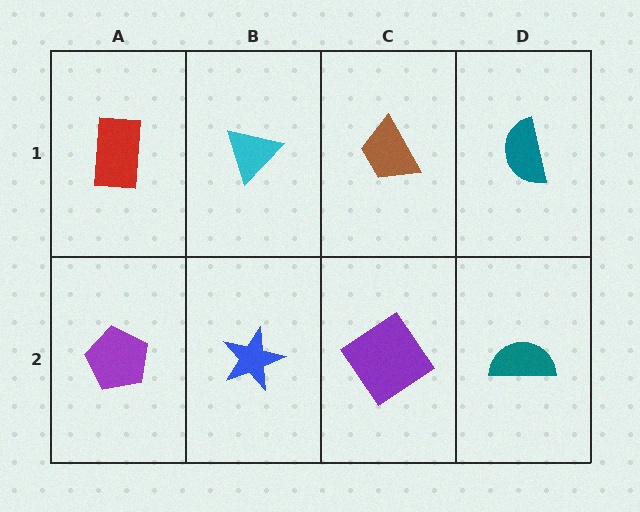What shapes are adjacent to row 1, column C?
A purple diamond (row 2, column C), a cyan triangle (row 1, column B), a teal semicircle (row 1, column D).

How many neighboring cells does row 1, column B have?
3.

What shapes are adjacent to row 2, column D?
A teal semicircle (row 1, column D), a purple diamond (row 2, column C).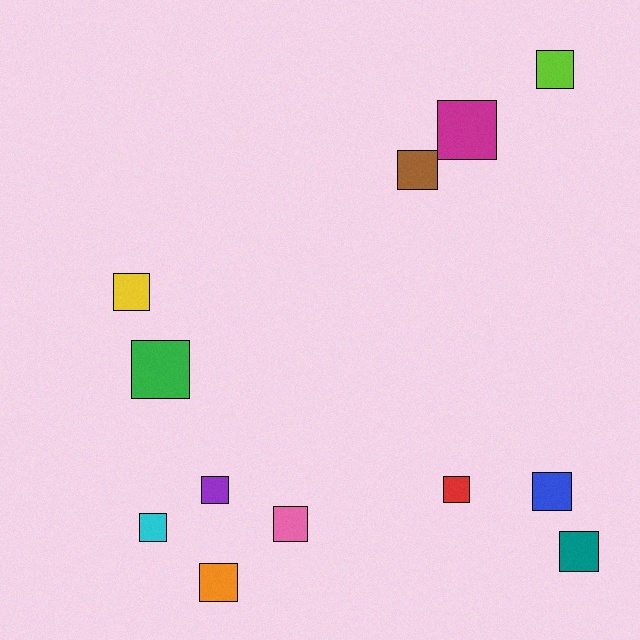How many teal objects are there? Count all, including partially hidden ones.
There is 1 teal object.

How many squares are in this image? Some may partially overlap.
There are 12 squares.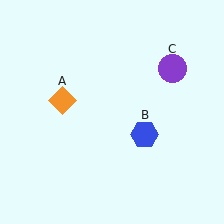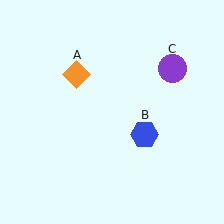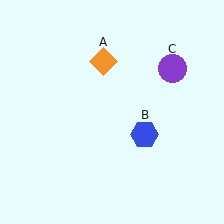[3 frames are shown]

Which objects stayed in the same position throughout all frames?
Blue hexagon (object B) and purple circle (object C) remained stationary.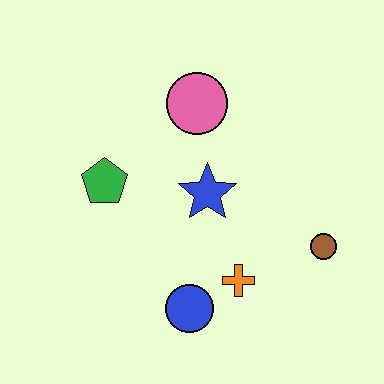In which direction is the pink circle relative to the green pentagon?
The pink circle is to the right of the green pentagon.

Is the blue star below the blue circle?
No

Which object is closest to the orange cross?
The blue circle is closest to the orange cross.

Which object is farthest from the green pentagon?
The brown circle is farthest from the green pentagon.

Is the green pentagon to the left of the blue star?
Yes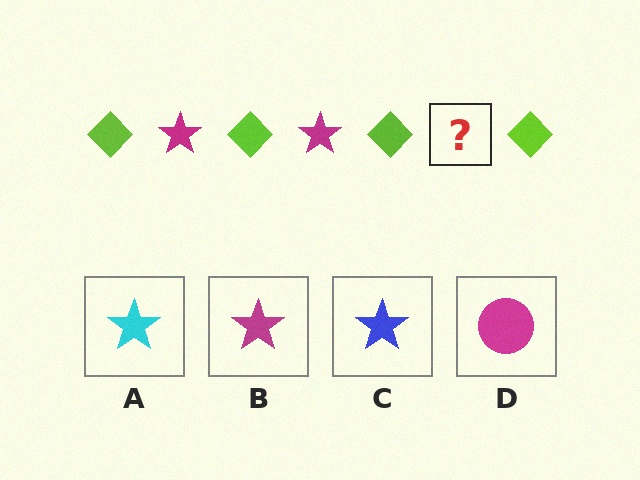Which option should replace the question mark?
Option B.